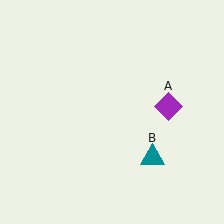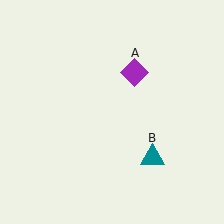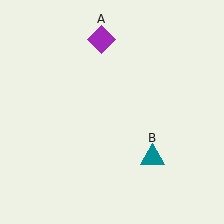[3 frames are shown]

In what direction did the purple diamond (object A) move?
The purple diamond (object A) moved up and to the left.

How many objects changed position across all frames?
1 object changed position: purple diamond (object A).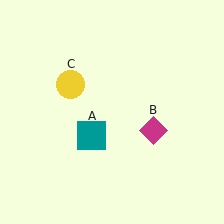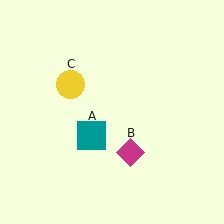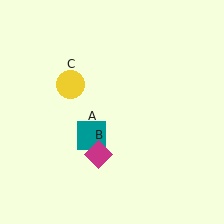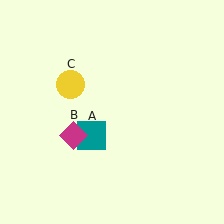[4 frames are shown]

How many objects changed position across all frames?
1 object changed position: magenta diamond (object B).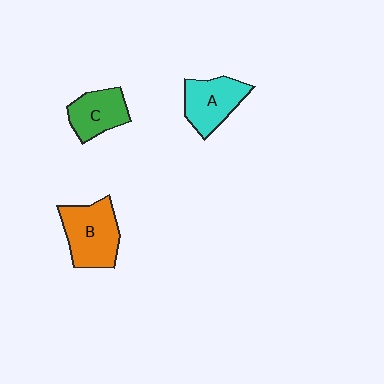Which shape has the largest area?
Shape B (orange).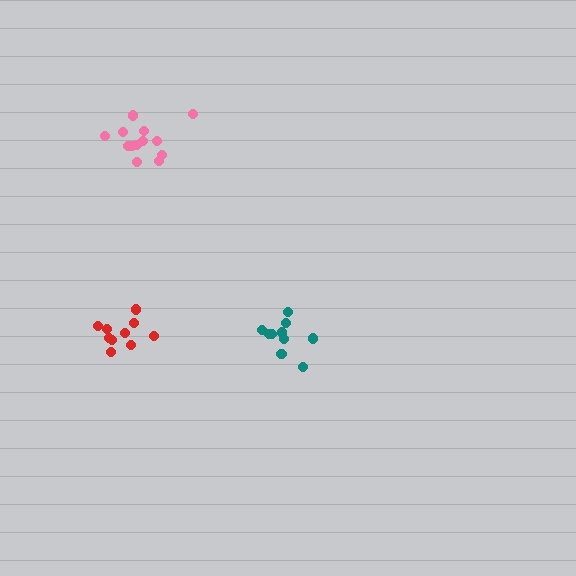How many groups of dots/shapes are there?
There are 3 groups.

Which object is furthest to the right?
The teal cluster is rightmost.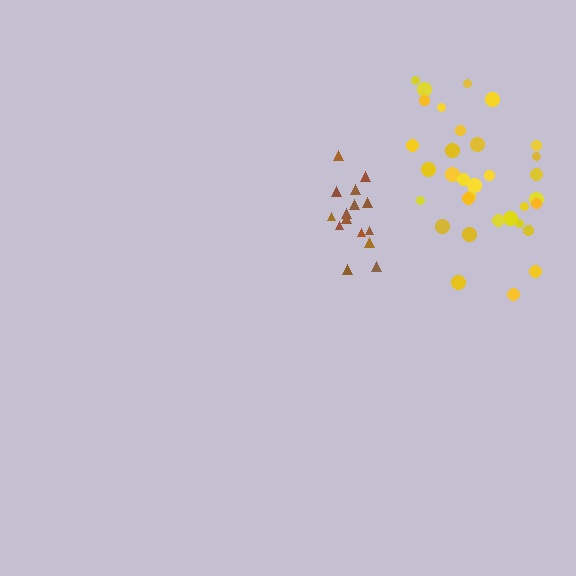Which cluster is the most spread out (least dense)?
Yellow.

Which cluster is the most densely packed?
Brown.